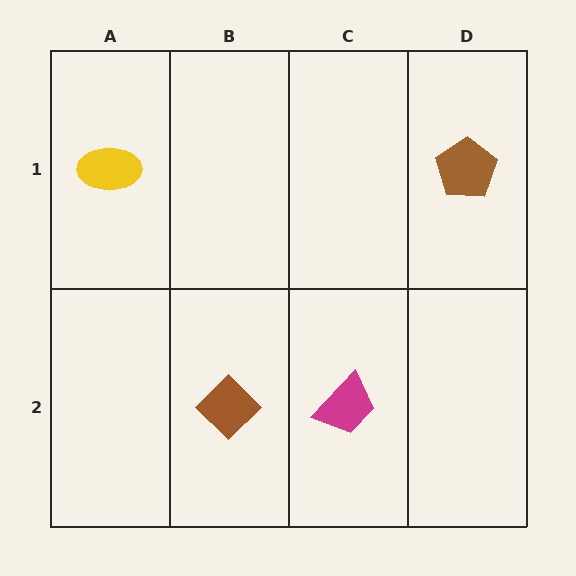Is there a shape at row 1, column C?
No, that cell is empty.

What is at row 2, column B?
A brown diamond.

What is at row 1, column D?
A brown pentagon.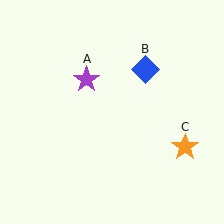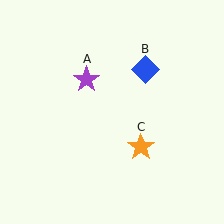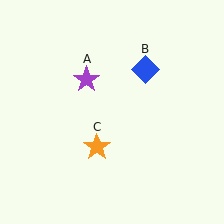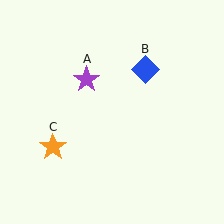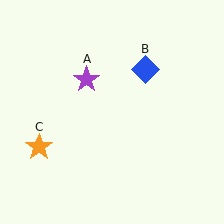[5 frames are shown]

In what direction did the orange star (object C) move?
The orange star (object C) moved left.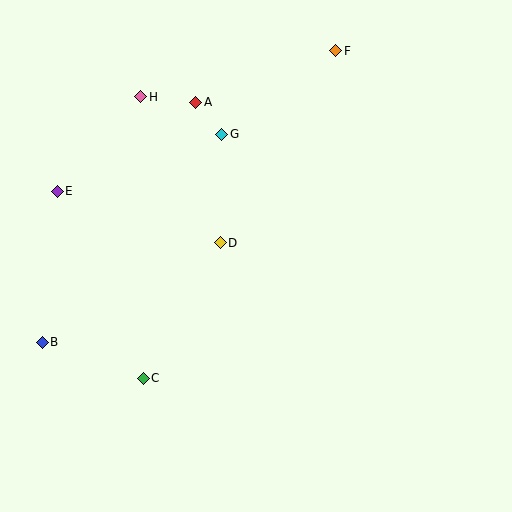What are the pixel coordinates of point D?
Point D is at (220, 243).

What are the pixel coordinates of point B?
Point B is at (42, 342).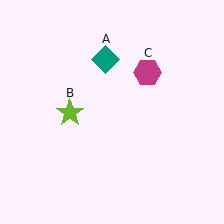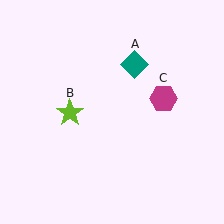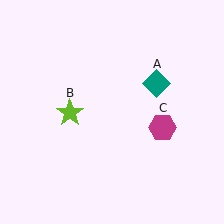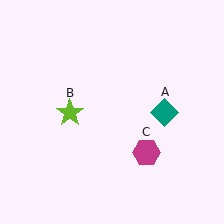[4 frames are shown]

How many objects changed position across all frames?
2 objects changed position: teal diamond (object A), magenta hexagon (object C).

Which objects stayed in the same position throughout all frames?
Lime star (object B) remained stationary.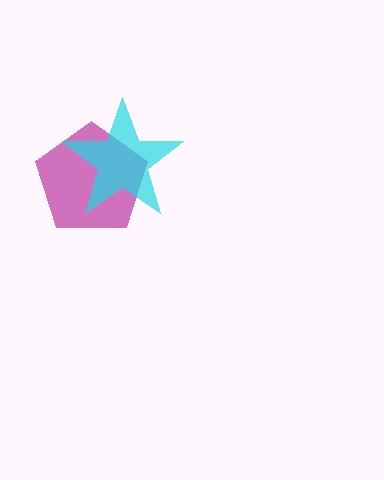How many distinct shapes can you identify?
There are 2 distinct shapes: a magenta pentagon, a cyan star.